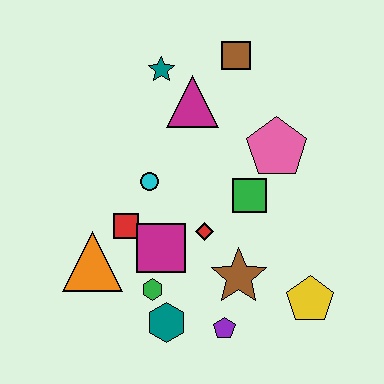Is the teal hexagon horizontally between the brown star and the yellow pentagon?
No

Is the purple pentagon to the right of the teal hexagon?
Yes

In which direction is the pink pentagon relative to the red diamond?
The pink pentagon is above the red diamond.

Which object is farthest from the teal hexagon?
The brown square is farthest from the teal hexagon.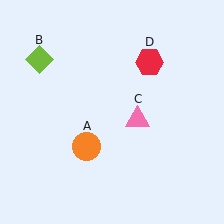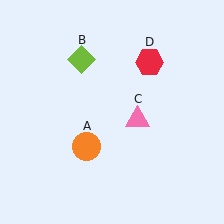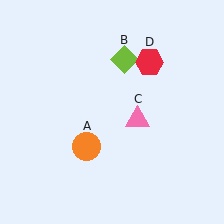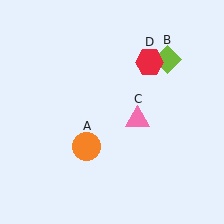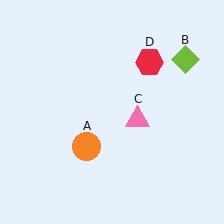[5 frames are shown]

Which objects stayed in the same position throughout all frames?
Orange circle (object A) and pink triangle (object C) and red hexagon (object D) remained stationary.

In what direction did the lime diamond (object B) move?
The lime diamond (object B) moved right.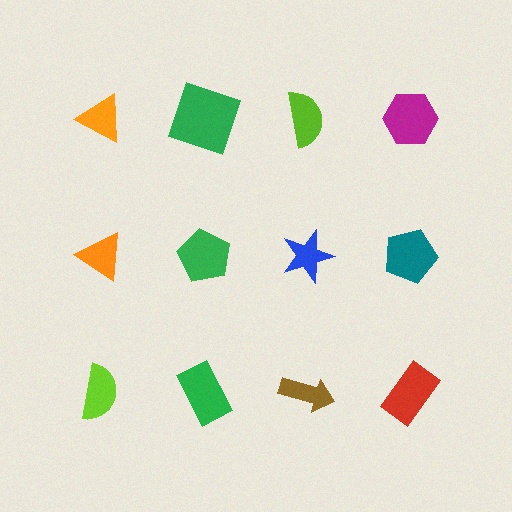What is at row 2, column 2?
A green pentagon.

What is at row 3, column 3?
A brown arrow.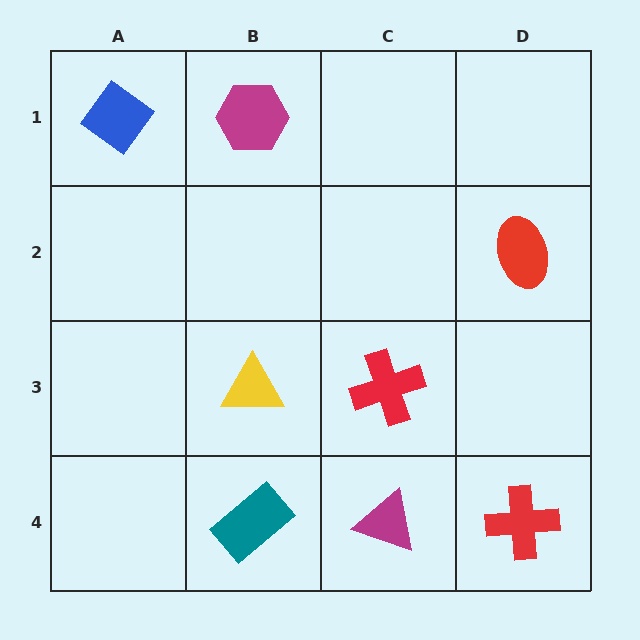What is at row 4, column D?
A red cross.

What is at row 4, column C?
A magenta triangle.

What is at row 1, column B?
A magenta hexagon.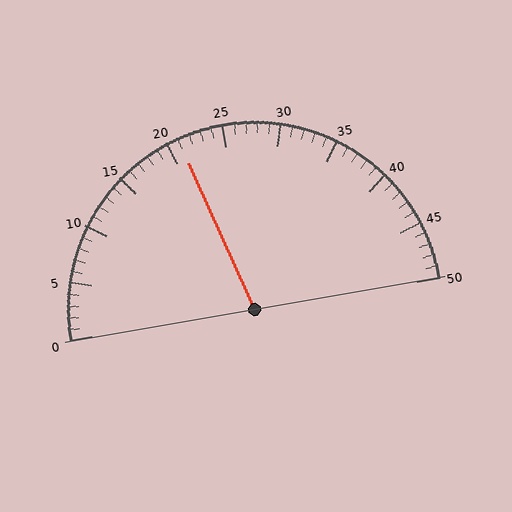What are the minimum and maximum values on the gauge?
The gauge ranges from 0 to 50.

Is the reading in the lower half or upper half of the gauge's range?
The reading is in the lower half of the range (0 to 50).